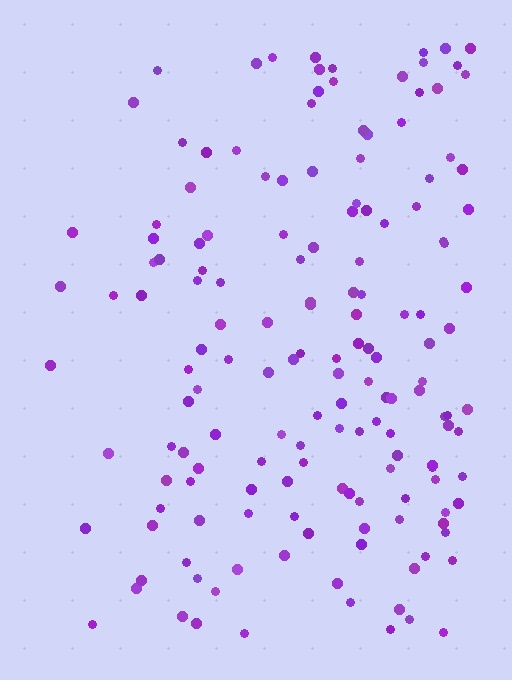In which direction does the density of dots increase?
From left to right, with the right side densest.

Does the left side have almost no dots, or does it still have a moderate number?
Still a moderate number, just noticeably fewer than the right.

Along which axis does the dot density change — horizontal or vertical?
Horizontal.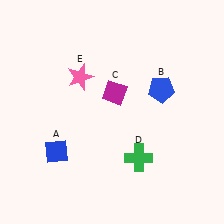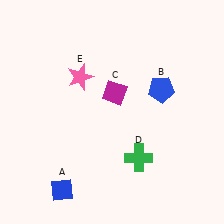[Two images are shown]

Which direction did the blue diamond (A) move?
The blue diamond (A) moved down.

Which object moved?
The blue diamond (A) moved down.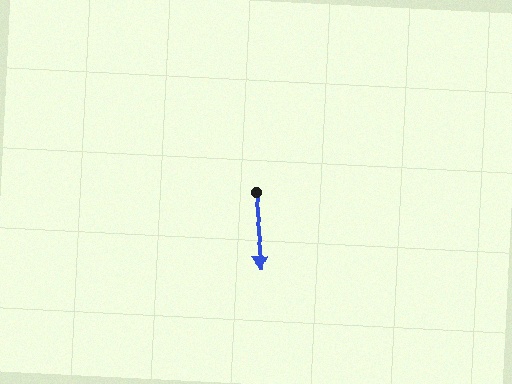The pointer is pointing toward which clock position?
Roughly 6 o'clock.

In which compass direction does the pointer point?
South.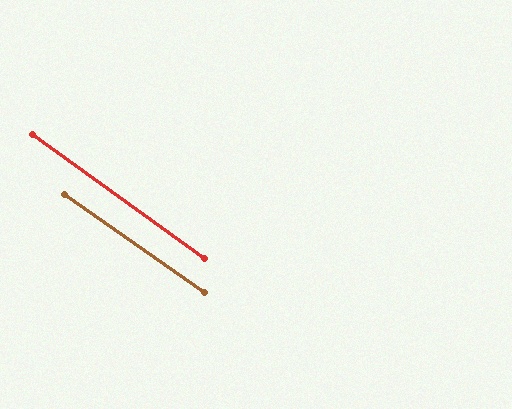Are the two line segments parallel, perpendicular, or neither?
Parallel — their directions differ by only 0.9°.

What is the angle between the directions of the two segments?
Approximately 1 degree.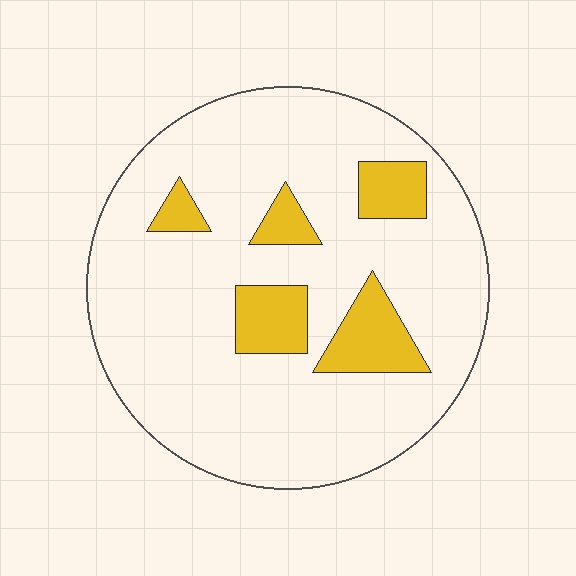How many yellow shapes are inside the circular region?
5.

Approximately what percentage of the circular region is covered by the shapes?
Approximately 15%.